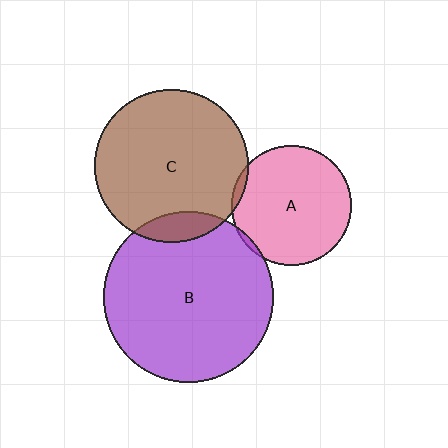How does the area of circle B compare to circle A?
Approximately 2.0 times.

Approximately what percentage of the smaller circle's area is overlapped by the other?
Approximately 5%.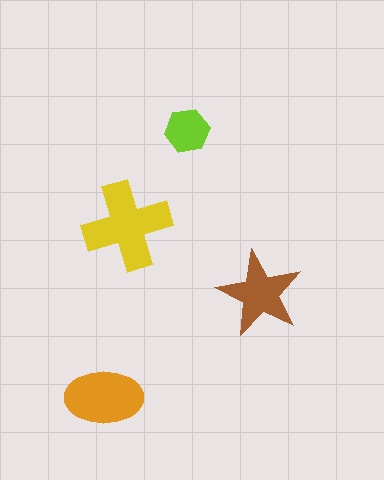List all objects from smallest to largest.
The lime hexagon, the brown star, the orange ellipse, the yellow cross.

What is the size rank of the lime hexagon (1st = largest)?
4th.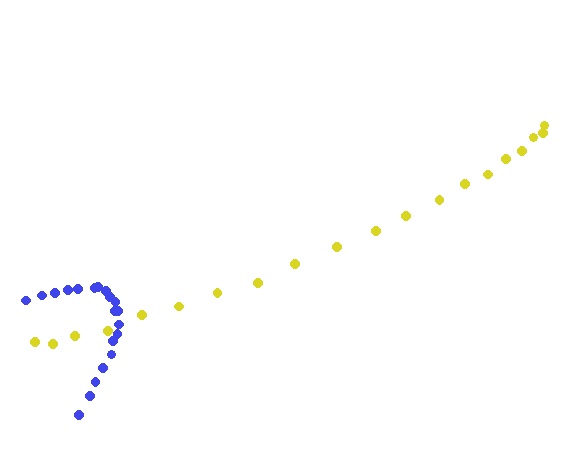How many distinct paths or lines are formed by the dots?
There are 2 distinct paths.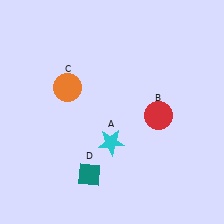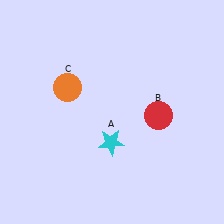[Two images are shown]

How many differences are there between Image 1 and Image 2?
There is 1 difference between the two images.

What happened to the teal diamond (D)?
The teal diamond (D) was removed in Image 2. It was in the bottom-left area of Image 1.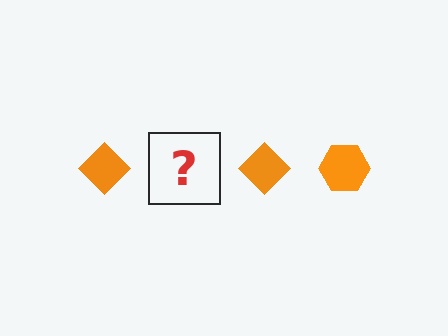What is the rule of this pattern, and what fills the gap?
The rule is that the pattern cycles through diamond, hexagon shapes in orange. The gap should be filled with an orange hexagon.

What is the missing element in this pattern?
The missing element is an orange hexagon.